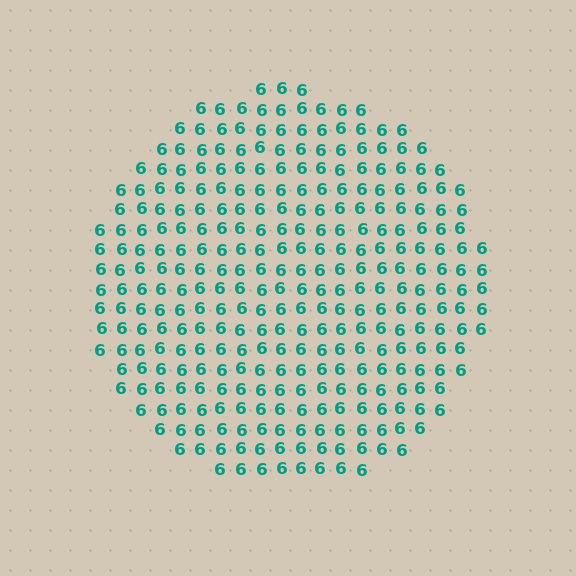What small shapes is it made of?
It is made of small digit 6's.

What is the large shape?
The large shape is a circle.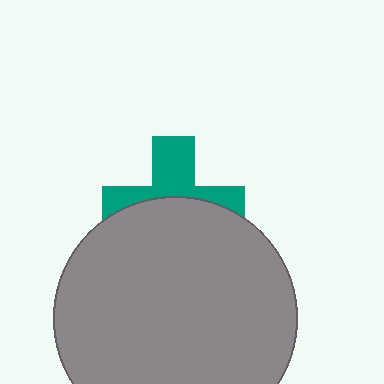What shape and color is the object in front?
The object in front is a gray circle.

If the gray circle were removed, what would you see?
You would see the complete teal cross.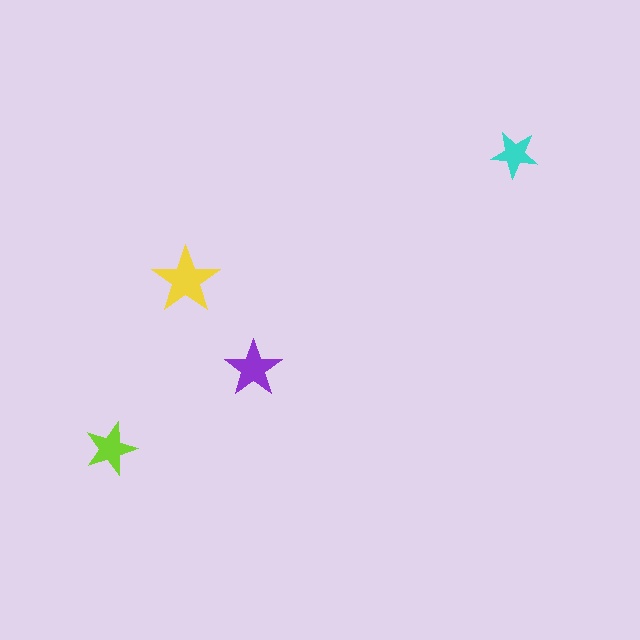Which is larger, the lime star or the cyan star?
The lime one.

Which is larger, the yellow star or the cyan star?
The yellow one.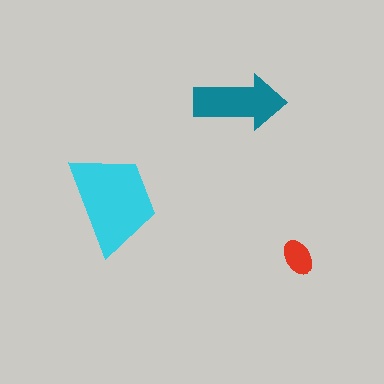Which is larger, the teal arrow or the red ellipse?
The teal arrow.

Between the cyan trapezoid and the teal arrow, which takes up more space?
The cyan trapezoid.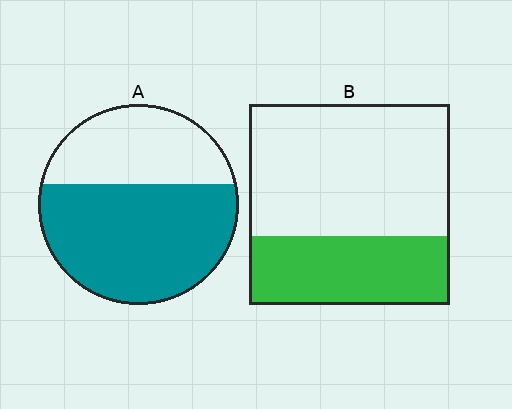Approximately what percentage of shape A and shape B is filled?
A is approximately 65% and B is approximately 35%.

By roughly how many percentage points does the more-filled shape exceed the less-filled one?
By roughly 30 percentage points (A over B).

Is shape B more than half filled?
No.